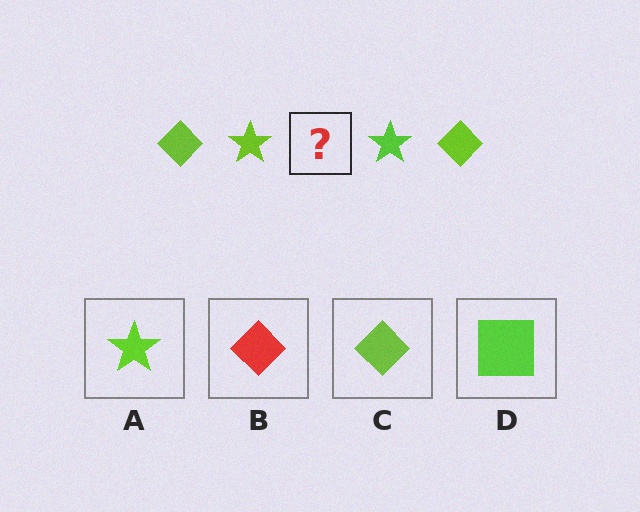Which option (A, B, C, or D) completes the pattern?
C.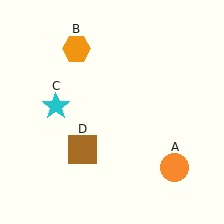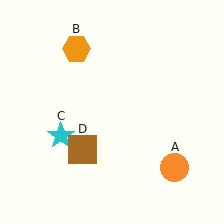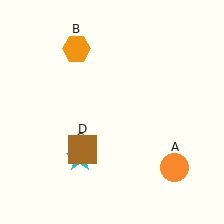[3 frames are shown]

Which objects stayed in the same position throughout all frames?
Orange circle (object A) and orange hexagon (object B) and brown square (object D) remained stationary.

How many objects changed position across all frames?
1 object changed position: cyan star (object C).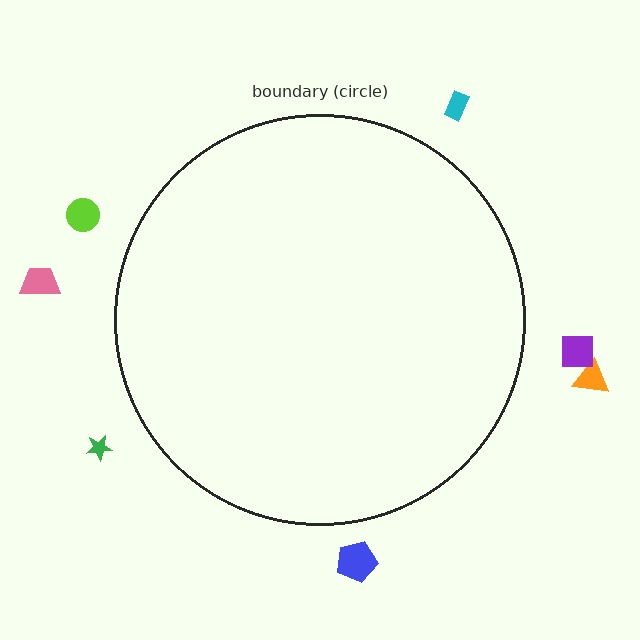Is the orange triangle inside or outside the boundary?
Outside.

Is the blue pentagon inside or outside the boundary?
Outside.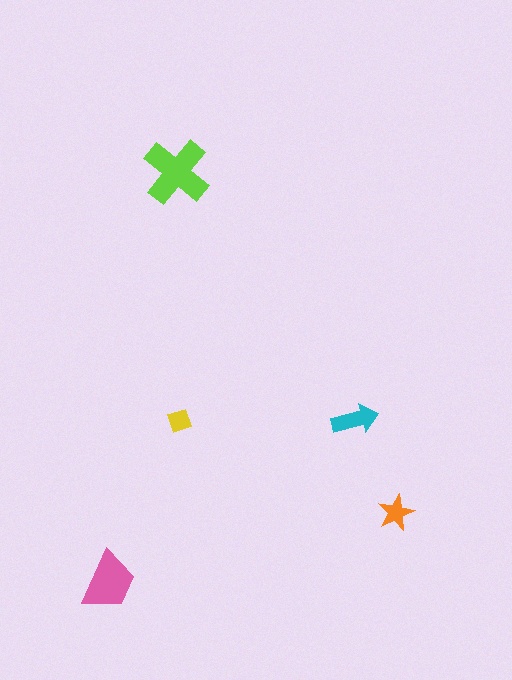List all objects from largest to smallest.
The lime cross, the pink trapezoid, the cyan arrow, the orange star, the yellow diamond.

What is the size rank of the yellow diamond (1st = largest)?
5th.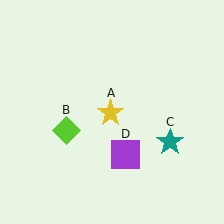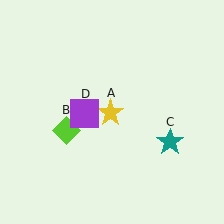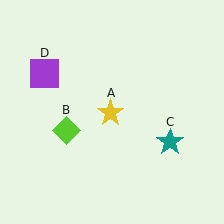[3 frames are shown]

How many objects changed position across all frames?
1 object changed position: purple square (object D).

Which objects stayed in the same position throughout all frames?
Yellow star (object A) and lime diamond (object B) and teal star (object C) remained stationary.